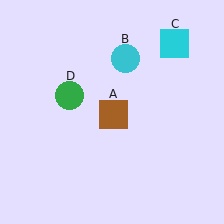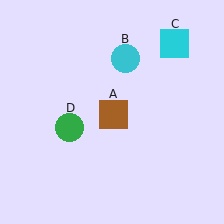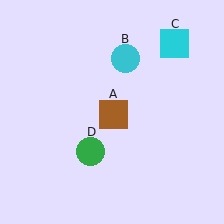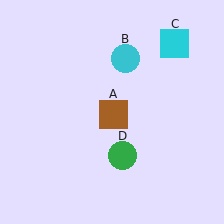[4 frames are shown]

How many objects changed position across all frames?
1 object changed position: green circle (object D).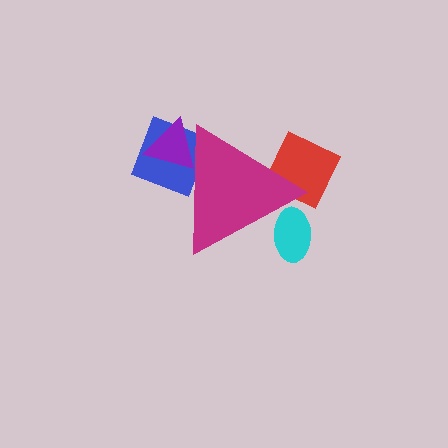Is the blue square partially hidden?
Yes, the blue square is partially hidden behind the magenta triangle.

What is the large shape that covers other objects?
A magenta triangle.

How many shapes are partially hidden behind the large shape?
4 shapes are partially hidden.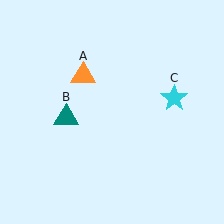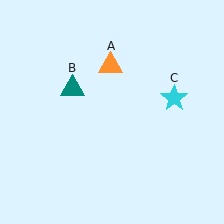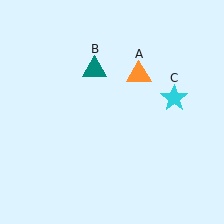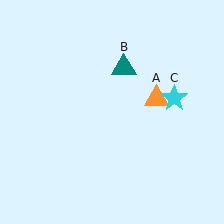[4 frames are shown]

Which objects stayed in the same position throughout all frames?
Cyan star (object C) remained stationary.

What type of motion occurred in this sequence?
The orange triangle (object A), teal triangle (object B) rotated clockwise around the center of the scene.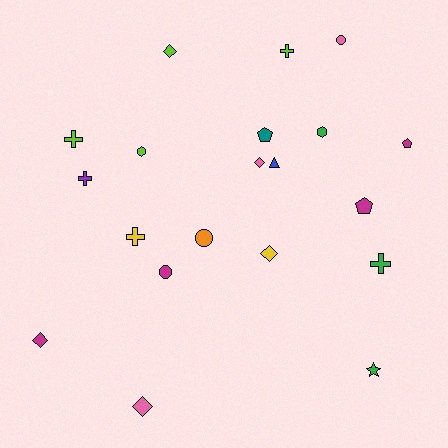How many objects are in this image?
There are 20 objects.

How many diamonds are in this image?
There are 5 diamonds.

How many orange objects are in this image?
There is 1 orange object.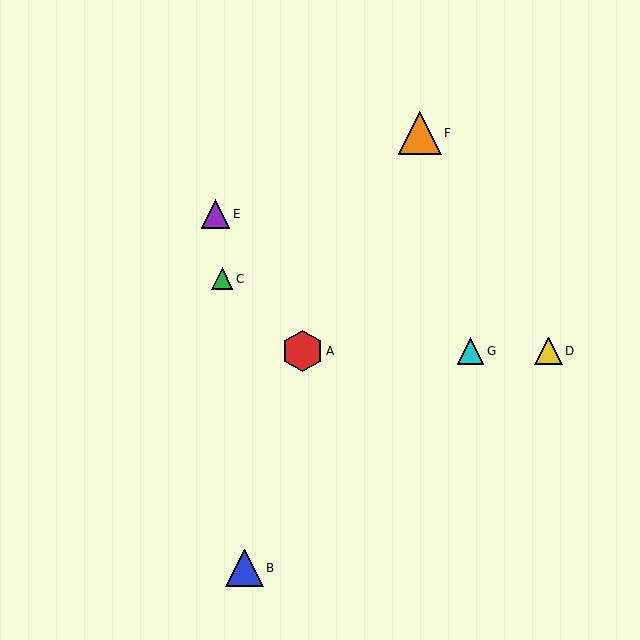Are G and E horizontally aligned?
No, G is at y≈351 and E is at y≈214.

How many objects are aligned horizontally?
3 objects (A, D, G) are aligned horizontally.